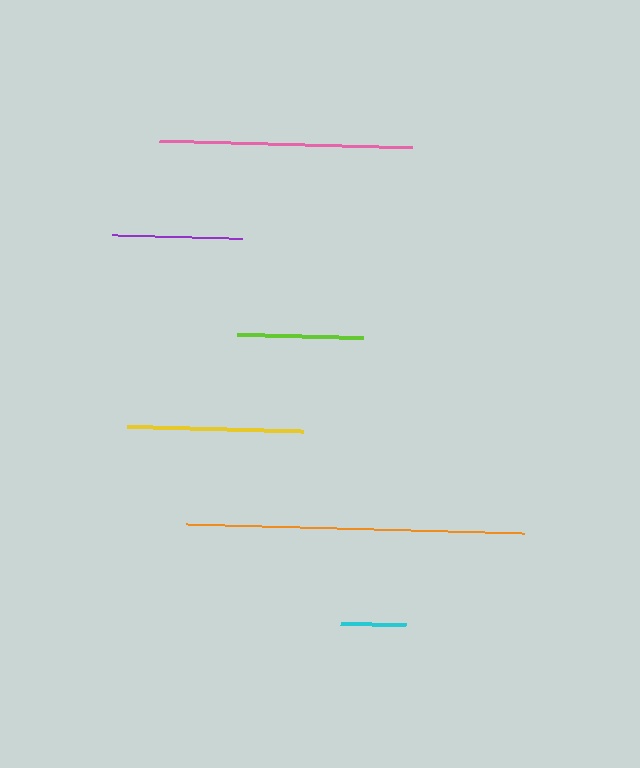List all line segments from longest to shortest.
From longest to shortest: orange, pink, yellow, purple, lime, cyan.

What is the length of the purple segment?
The purple segment is approximately 130 pixels long.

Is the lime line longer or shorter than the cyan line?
The lime line is longer than the cyan line.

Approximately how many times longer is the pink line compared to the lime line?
The pink line is approximately 2.0 times the length of the lime line.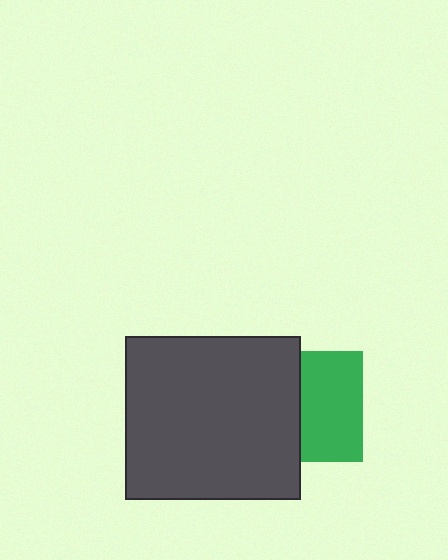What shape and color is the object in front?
The object in front is a dark gray rectangle.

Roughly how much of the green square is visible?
About half of it is visible (roughly 55%).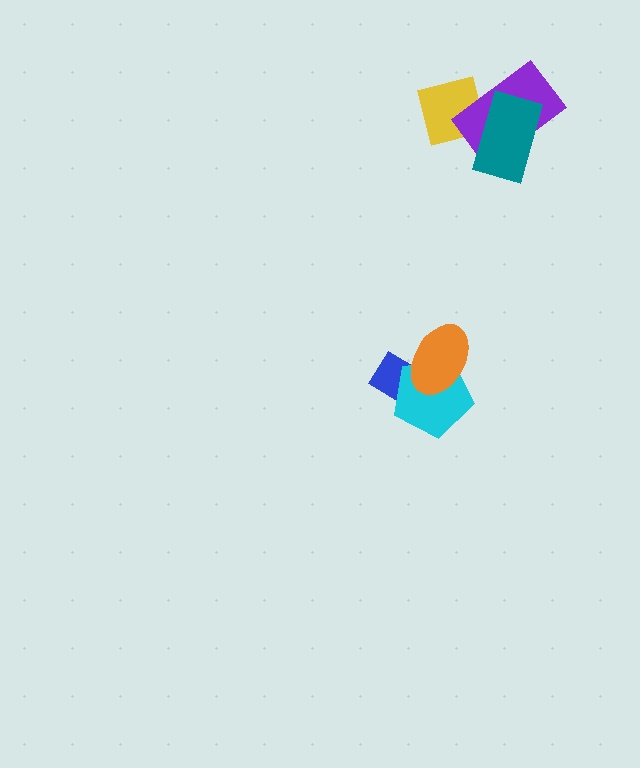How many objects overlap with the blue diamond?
2 objects overlap with the blue diamond.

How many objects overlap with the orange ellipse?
2 objects overlap with the orange ellipse.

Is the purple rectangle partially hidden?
Yes, it is partially covered by another shape.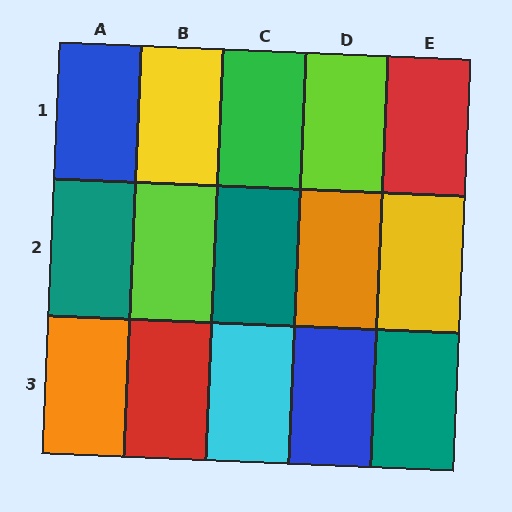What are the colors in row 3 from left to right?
Orange, red, cyan, blue, teal.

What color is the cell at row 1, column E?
Red.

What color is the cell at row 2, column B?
Lime.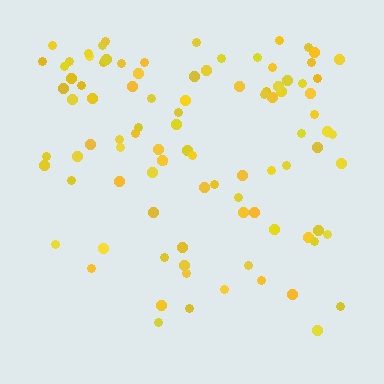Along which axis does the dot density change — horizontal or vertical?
Vertical.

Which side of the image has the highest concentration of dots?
The top.